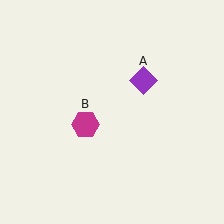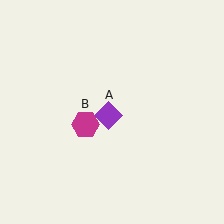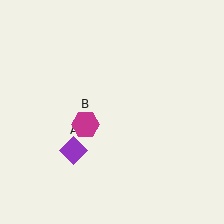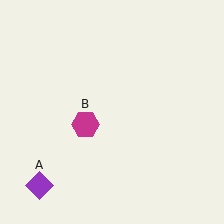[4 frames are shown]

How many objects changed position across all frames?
1 object changed position: purple diamond (object A).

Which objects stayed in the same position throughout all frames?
Magenta hexagon (object B) remained stationary.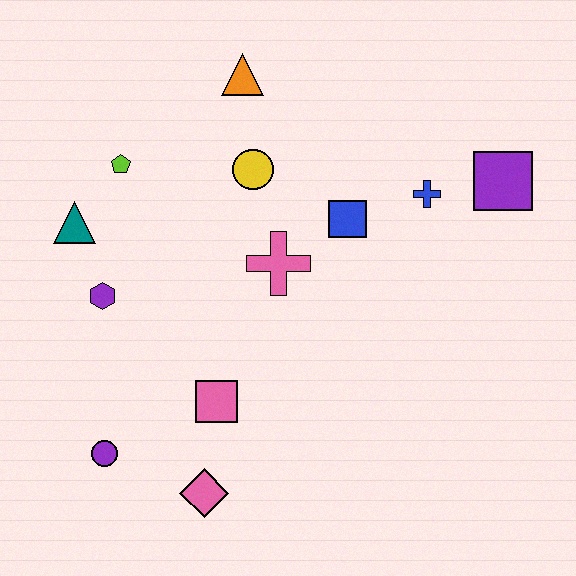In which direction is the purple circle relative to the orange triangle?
The purple circle is below the orange triangle.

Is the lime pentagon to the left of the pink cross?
Yes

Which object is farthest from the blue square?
The purple circle is farthest from the blue square.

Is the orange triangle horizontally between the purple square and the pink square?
Yes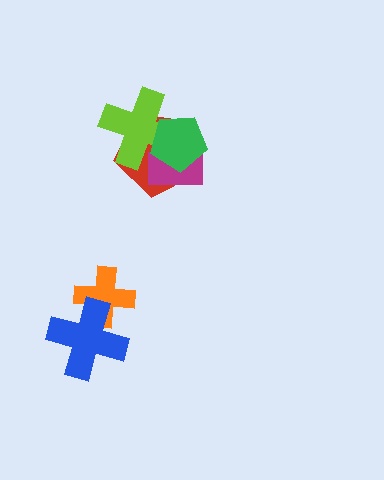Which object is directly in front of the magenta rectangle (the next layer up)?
The lime cross is directly in front of the magenta rectangle.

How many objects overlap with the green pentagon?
3 objects overlap with the green pentagon.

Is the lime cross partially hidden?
Yes, it is partially covered by another shape.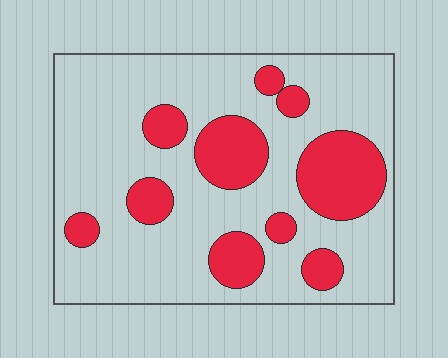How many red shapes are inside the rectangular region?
10.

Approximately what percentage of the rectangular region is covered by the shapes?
Approximately 25%.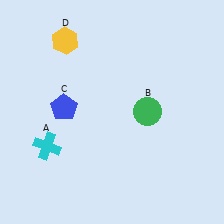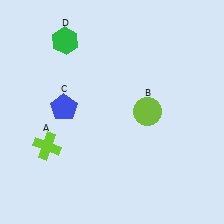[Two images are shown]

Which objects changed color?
A changed from cyan to lime. B changed from green to lime. D changed from yellow to green.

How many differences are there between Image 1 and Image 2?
There are 3 differences between the two images.